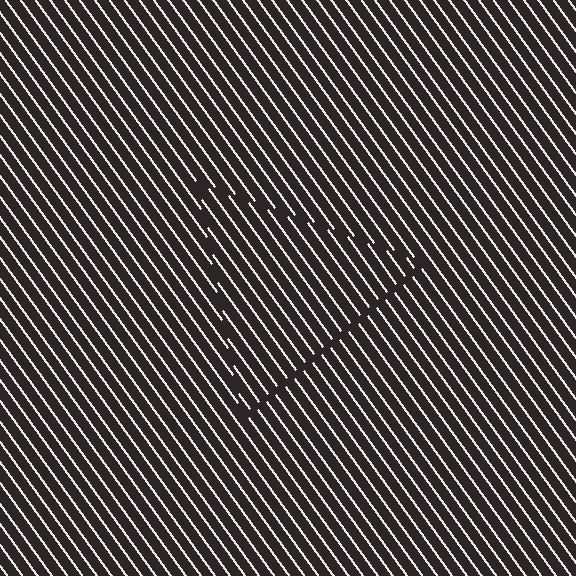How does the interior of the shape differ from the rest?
The interior of the shape contains the same grating, shifted by half a period — the contour is defined by the phase discontinuity where line-ends from the inner and outer gratings abut.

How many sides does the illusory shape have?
3 sides — the line-ends trace a triangle.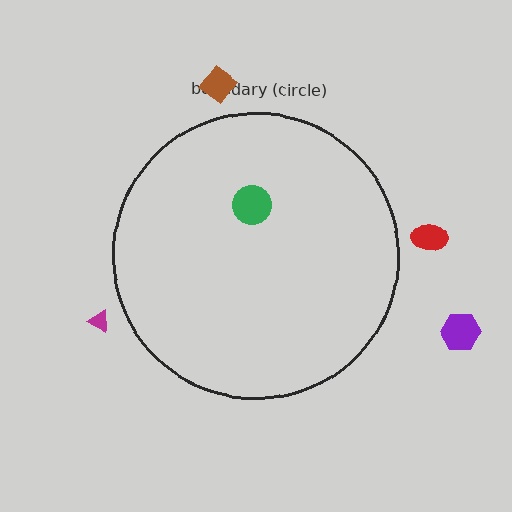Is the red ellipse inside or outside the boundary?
Outside.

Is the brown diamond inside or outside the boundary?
Outside.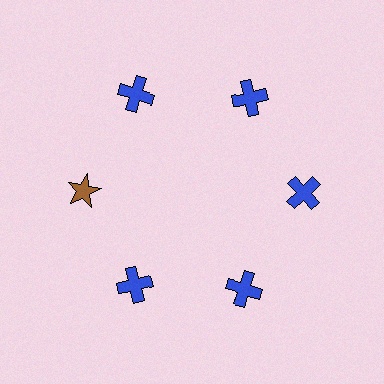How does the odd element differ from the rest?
It differs in both color (brown instead of blue) and shape (star instead of cross).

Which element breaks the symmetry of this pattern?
The brown star at roughly the 9 o'clock position breaks the symmetry. All other shapes are blue crosses.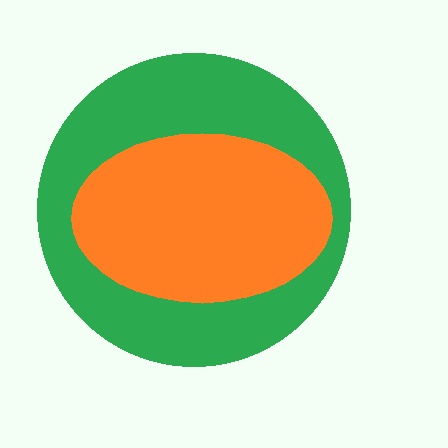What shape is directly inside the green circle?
The orange ellipse.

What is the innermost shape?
The orange ellipse.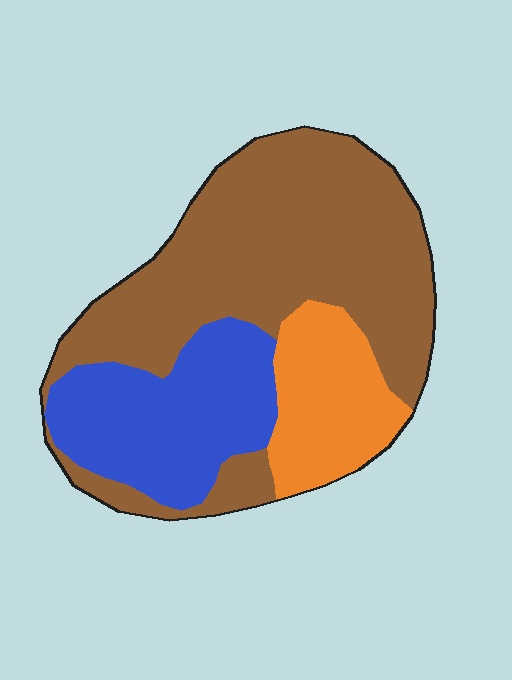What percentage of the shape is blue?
Blue takes up about one quarter (1/4) of the shape.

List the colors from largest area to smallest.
From largest to smallest: brown, blue, orange.